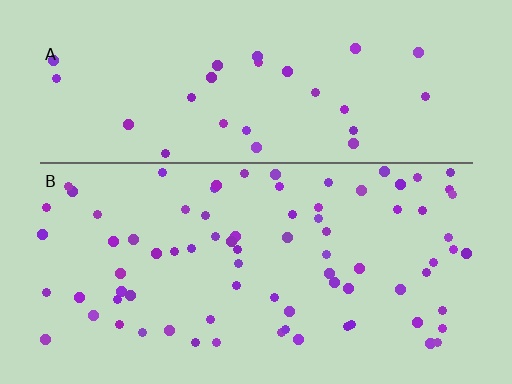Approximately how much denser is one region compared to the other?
Approximately 2.5× — region B over region A.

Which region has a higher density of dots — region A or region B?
B (the bottom).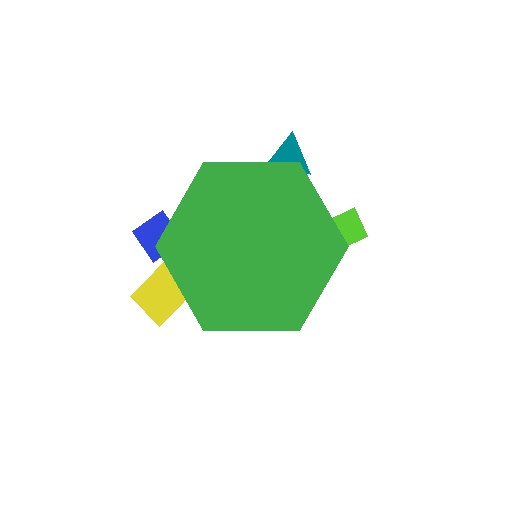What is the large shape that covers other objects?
A green hexagon.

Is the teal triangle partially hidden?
Yes, the teal triangle is partially hidden behind the green hexagon.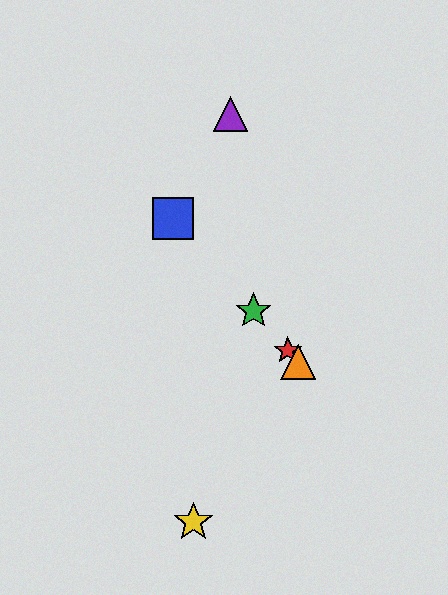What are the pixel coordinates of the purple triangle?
The purple triangle is at (230, 114).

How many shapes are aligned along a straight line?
4 shapes (the red star, the blue square, the green star, the orange triangle) are aligned along a straight line.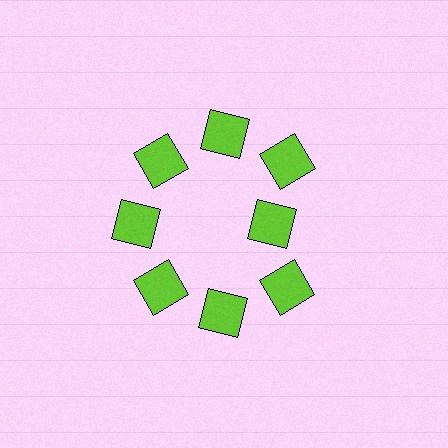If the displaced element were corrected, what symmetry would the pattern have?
It would have 8-fold rotational symmetry — the pattern would map onto itself every 45 degrees.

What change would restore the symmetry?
The symmetry would be restored by moving it outward, back onto the ring so that all 8 squares sit at equal angles and equal distance from the center.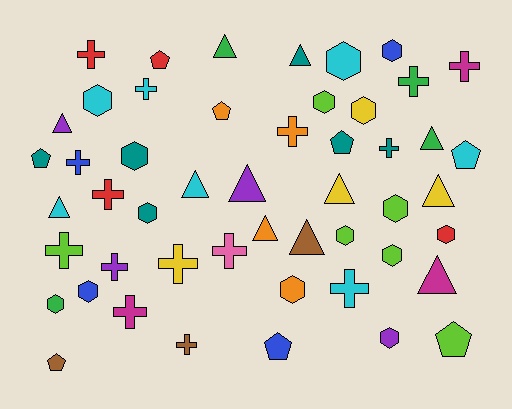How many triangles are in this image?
There are 12 triangles.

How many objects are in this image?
There are 50 objects.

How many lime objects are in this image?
There are 6 lime objects.